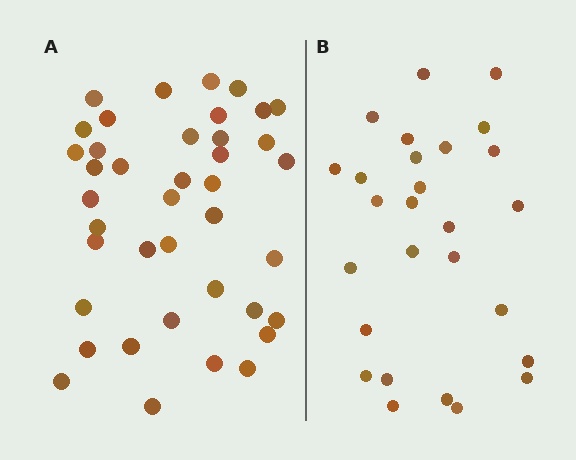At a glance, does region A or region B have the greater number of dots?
Region A (the left region) has more dots.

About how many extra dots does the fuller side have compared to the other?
Region A has approximately 15 more dots than region B.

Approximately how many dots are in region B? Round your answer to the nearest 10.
About 30 dots. (The exact count is 27, which rounds to 30.)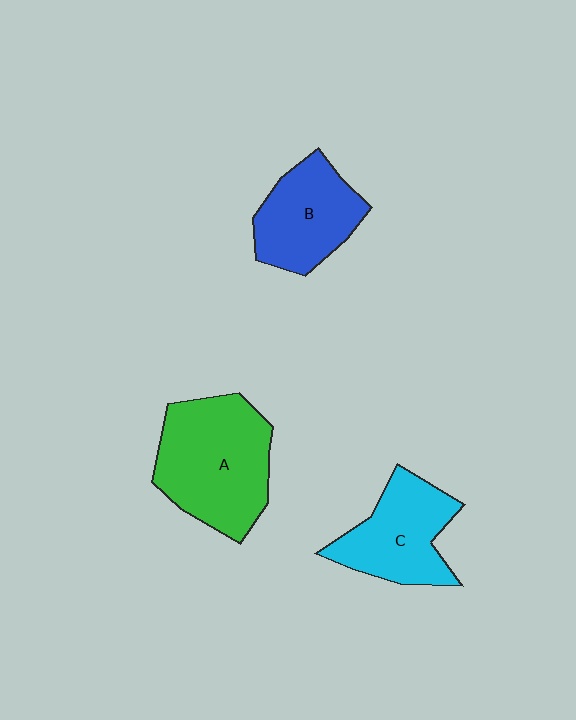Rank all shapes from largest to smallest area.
From largest to smallest: A (green), C (cyan), B (blue).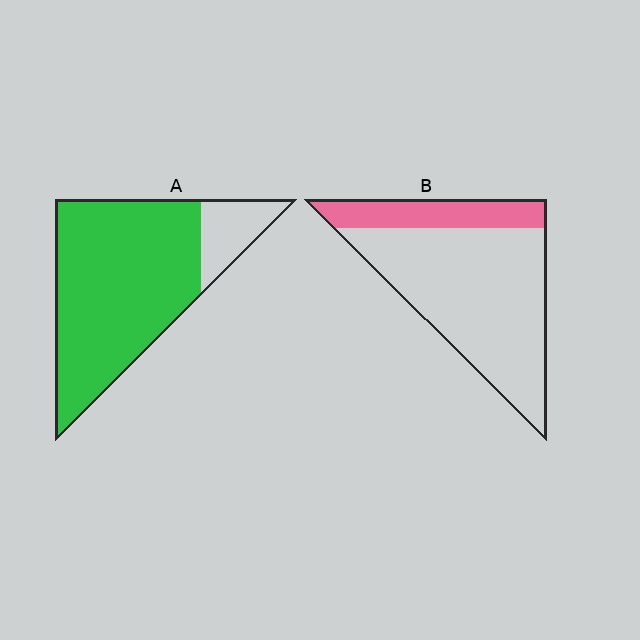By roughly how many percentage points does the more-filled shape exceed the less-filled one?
By roughly 60 percentage points (A over B).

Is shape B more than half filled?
No.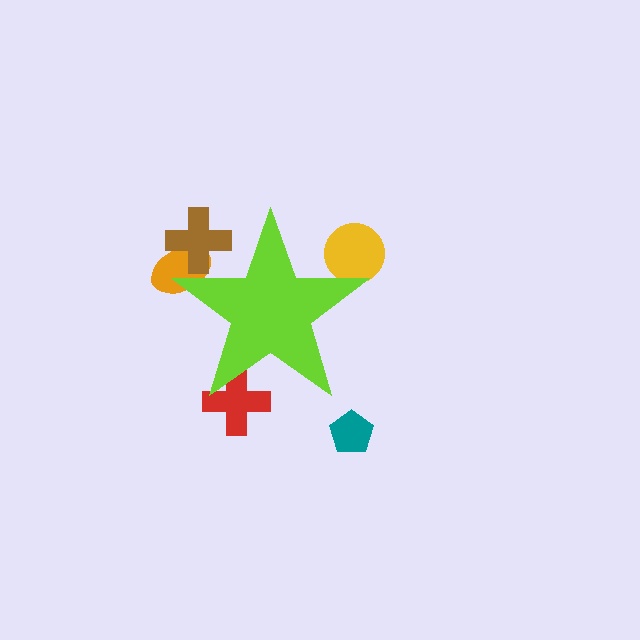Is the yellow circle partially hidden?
Yes, the yellow circle is partially hidden behind the lime star.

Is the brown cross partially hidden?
Yes, the brown cross is partially hidden behind the lime star.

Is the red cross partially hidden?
Yes, the red cross is partially hidden behind the lime star.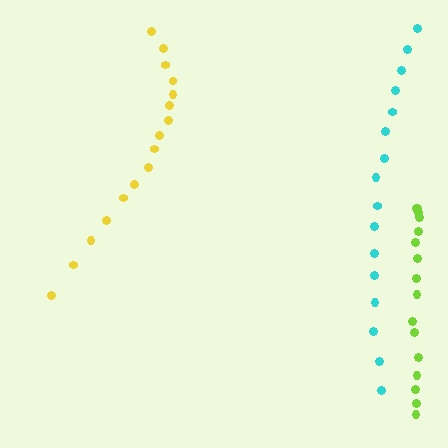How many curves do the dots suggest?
There are 3 distinct paths.